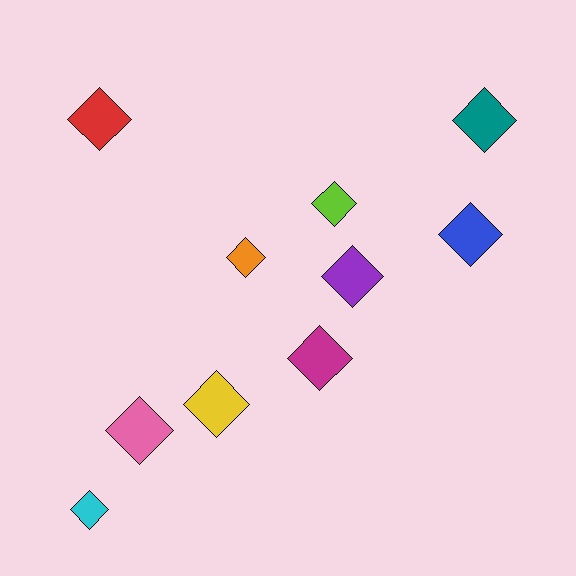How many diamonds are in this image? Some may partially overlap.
There are 10 diamonds.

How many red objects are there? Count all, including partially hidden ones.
There is 1 red object.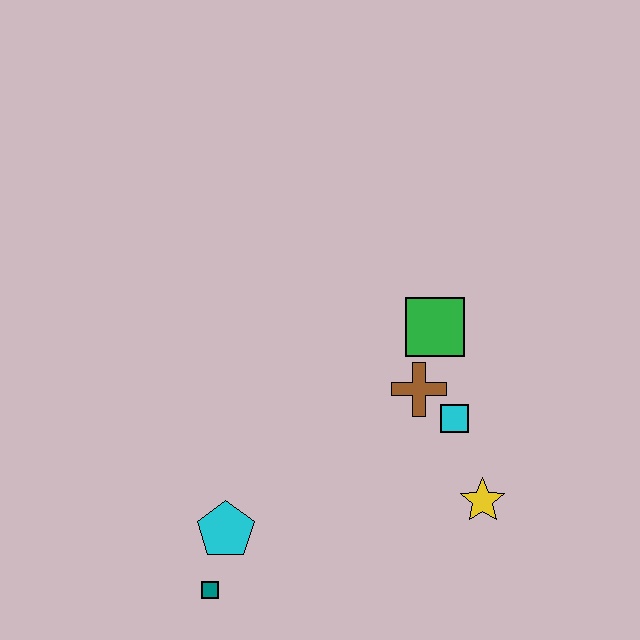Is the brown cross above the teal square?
Yes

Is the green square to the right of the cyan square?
No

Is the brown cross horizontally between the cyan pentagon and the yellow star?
Yes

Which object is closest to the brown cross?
The cyan square is closest to the brown cross.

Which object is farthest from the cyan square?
The teal square is farthest from the cyan square.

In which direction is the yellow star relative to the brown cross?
The yellow star is below the brown cross.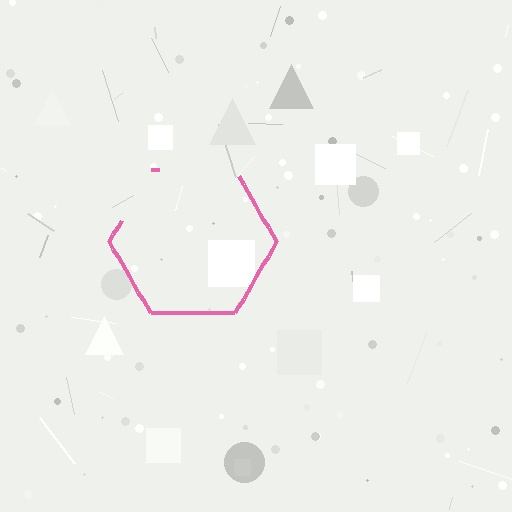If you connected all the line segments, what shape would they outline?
They would outline a hexagon.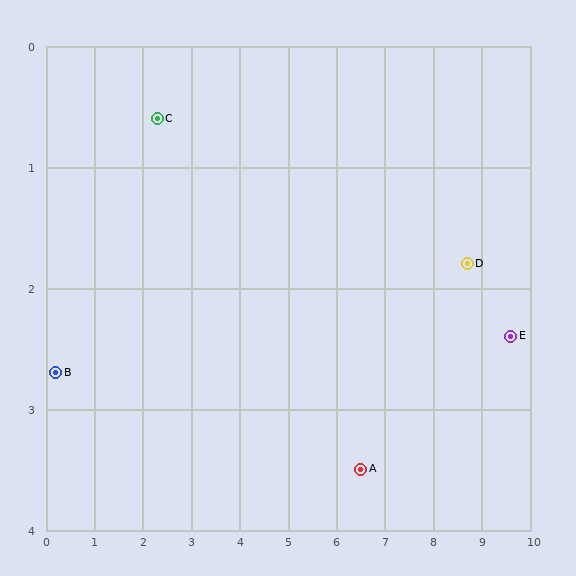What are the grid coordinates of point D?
Point D is at approximately (8.7, 1.8).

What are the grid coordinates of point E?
Point E is at approximately (9.6, 2.4).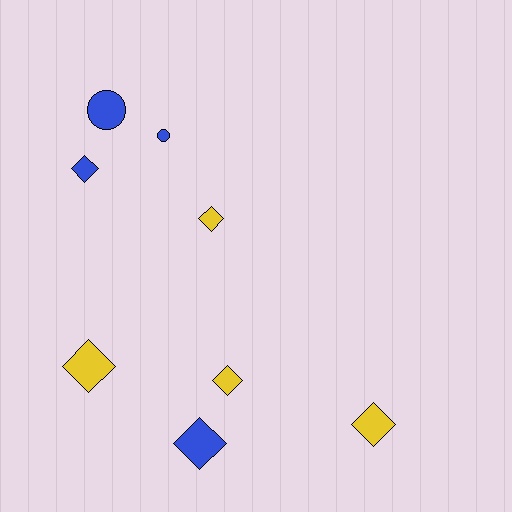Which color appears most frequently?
Blue, with 4 objects.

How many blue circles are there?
There are 2 blue circles.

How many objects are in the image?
There are 8 objects.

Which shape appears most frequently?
Diamond, with 6 objects.